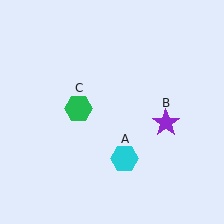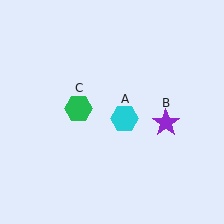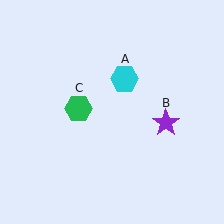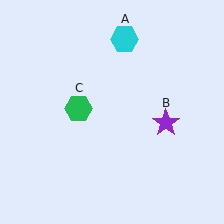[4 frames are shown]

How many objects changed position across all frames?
1 object changed position: cyan hexagon (object A).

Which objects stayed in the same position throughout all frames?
Purple star (object B) and green hexagon (object C) remained stationary.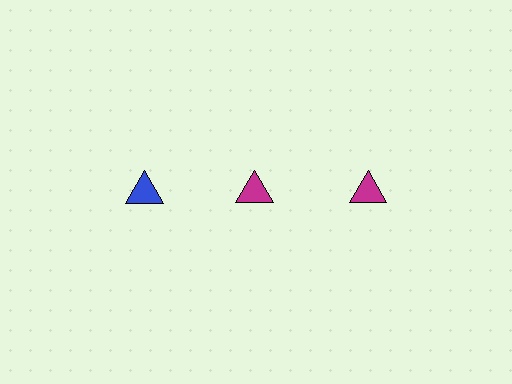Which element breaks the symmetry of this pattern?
The blue triangle in the top row, leftmost column breaks the symmetry. All other shapes are magenta triangles.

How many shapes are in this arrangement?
There are 3 shapes arranged in a grid pattern.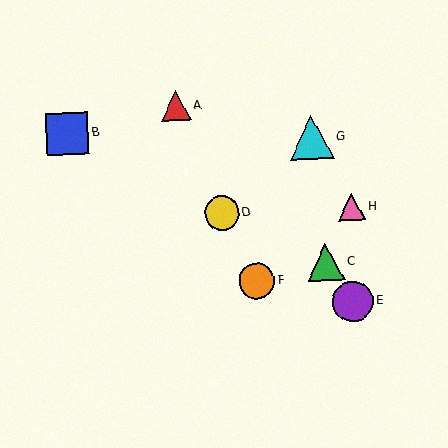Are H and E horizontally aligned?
No, H is at y≈207 and E is at y≈301.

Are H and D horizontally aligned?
Yes, both are at y≈207.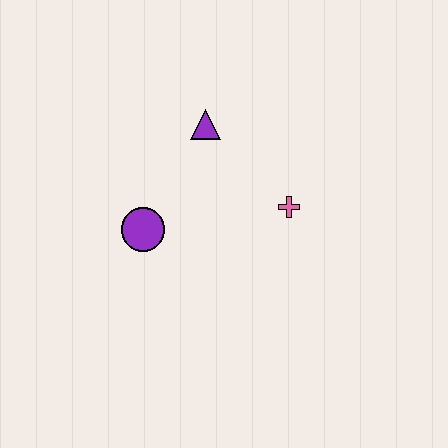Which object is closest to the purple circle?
The purple triangle is closest to the purple circle.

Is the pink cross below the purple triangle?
Yes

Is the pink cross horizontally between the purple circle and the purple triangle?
No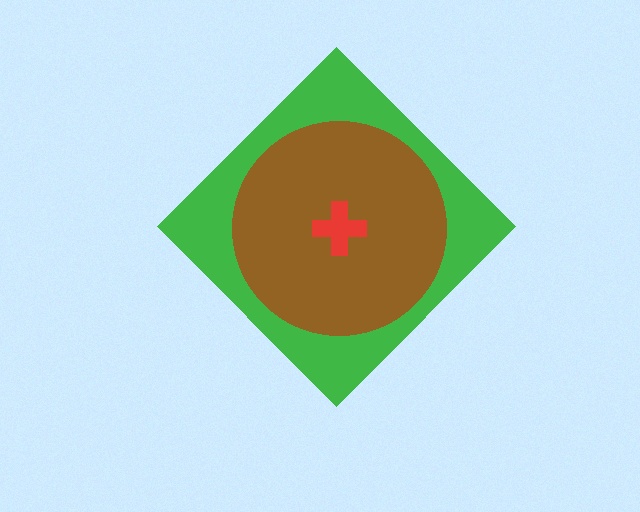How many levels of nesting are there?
3.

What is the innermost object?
The red cross.